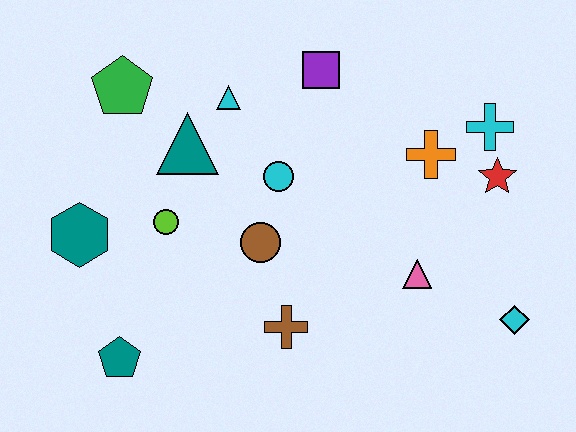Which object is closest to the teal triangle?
The cyan triangle is closest to the teal triangle.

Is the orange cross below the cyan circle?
No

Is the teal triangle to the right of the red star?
No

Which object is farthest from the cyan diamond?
The green pentagon is farthest from the cyan diamond.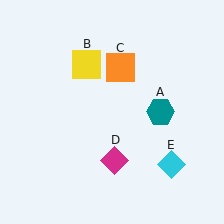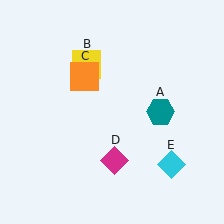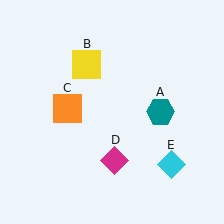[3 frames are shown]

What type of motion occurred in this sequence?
The orange square (object C) rotated counterclockwise around the center of the scene.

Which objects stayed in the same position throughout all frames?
Teal hexagon (object A) and yellow square (object B) and magenta diamond (object D) and cyan diamond (object E) remained stationary.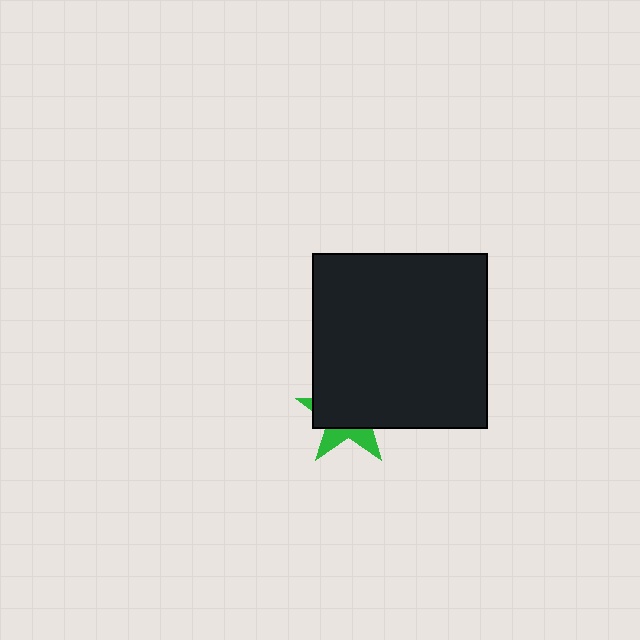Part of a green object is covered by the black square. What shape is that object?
It is a star.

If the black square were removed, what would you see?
You would see the complete green star.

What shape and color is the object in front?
The object in front is a black square.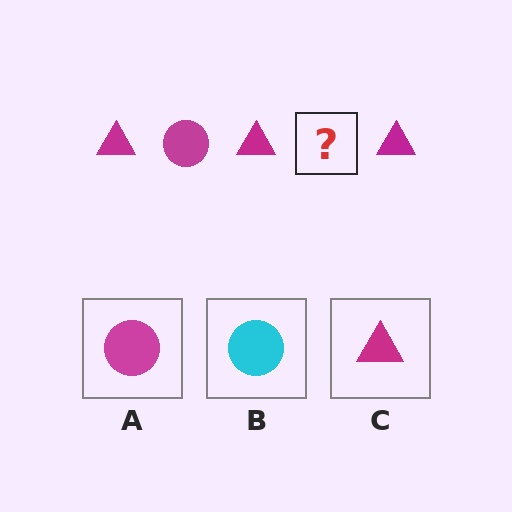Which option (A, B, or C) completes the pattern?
A.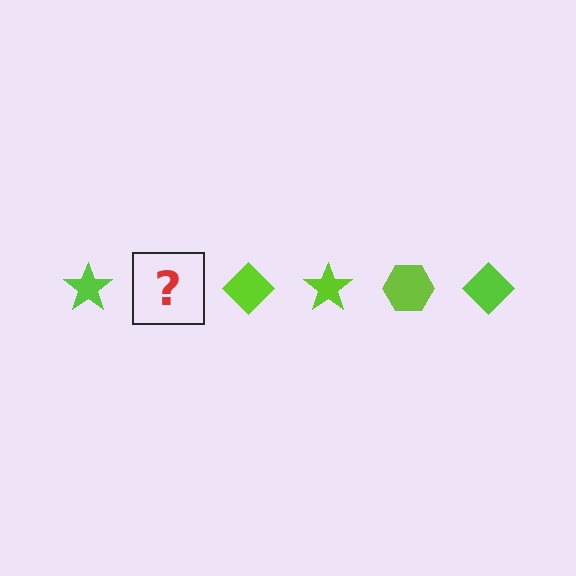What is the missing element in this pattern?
The missing element is a lime hexagon.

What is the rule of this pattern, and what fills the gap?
The rule is that the pattern cycles through star, hexagon, diamond shapes in lime. The gap should be filled with a lime hexagon.